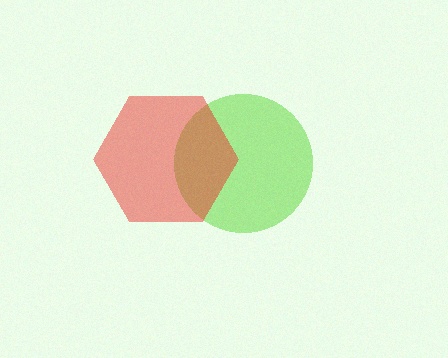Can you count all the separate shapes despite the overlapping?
Yes, there are 2 separate shapes.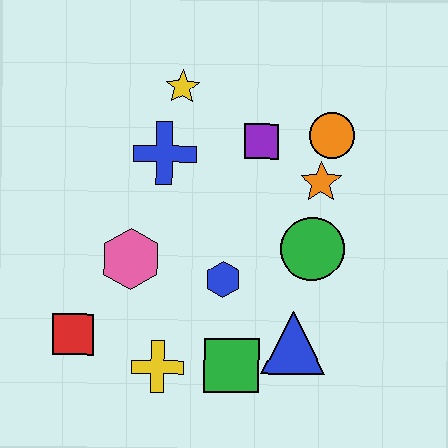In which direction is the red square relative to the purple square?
The red square is below the purple square.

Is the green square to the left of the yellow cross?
No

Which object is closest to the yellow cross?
The green square is closest to the yellow cross.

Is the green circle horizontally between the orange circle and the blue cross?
Yes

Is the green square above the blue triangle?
No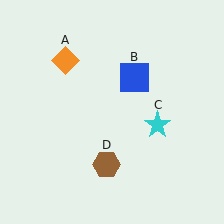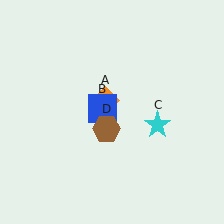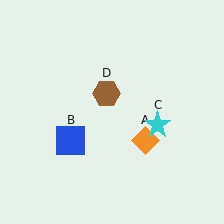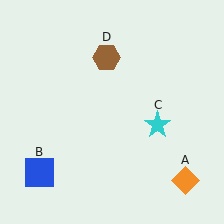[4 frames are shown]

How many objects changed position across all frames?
3 objects changed position: orange diamond (object A), blue square (object B), brown hexagon (object D).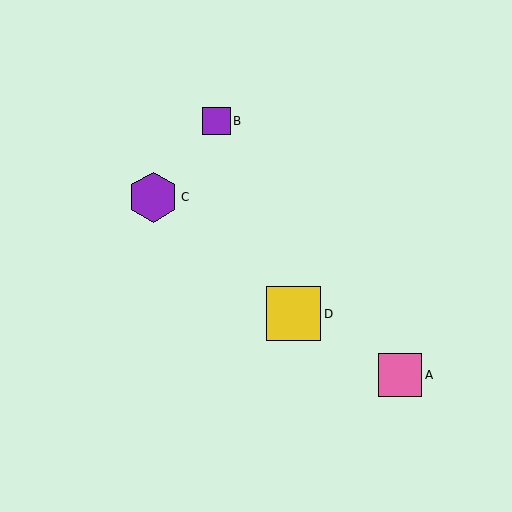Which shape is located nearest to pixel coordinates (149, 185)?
The purple hexagon (labeled C) at (153, 197) is nearest to that location.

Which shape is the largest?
The yellow square (labeled D) is the largest.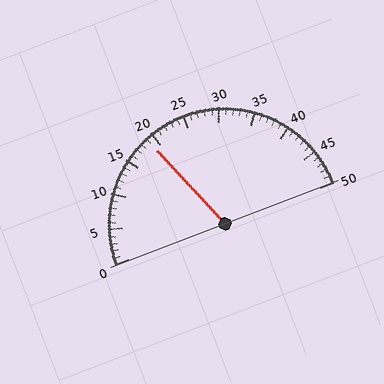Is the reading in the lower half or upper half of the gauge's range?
The reading is in the lower half of the range (0 to 50).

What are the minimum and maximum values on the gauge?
The gauge ranges from 0 to 50.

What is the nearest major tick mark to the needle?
The nearest major tick mark is 20.